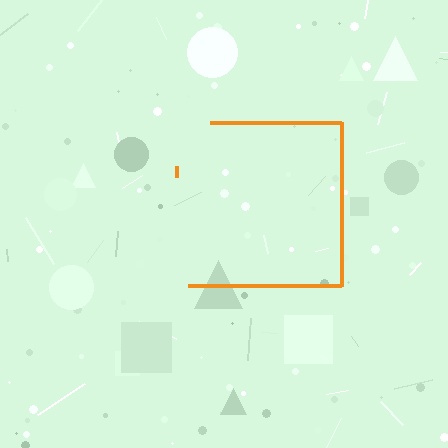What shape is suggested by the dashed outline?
The dashed outline suggests a square.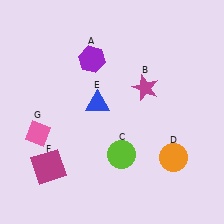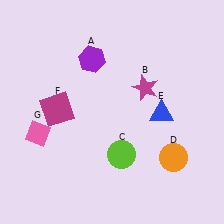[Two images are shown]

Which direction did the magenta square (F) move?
The magenta square (F) moved up.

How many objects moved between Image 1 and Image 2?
2 objects moved between the two images.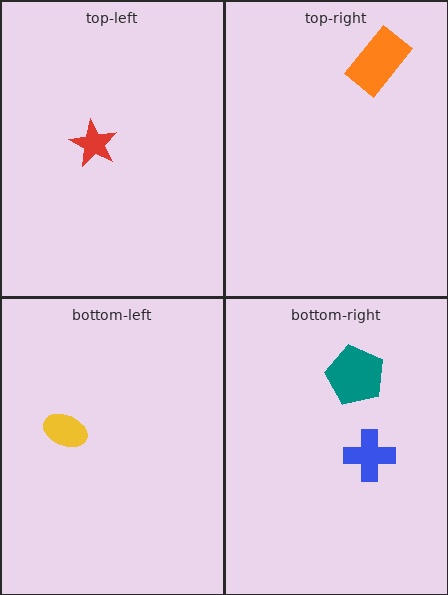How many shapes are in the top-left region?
1.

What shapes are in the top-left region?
The red star.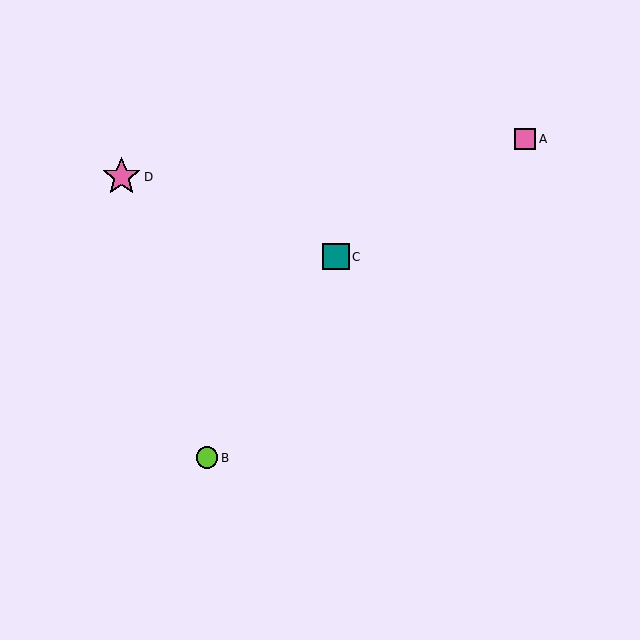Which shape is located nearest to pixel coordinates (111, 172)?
The pink star (labeled D) at (121, 177) is nearest to that location.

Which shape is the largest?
The pink star (labeled D) is the largest.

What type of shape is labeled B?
Shape B is a lime circle.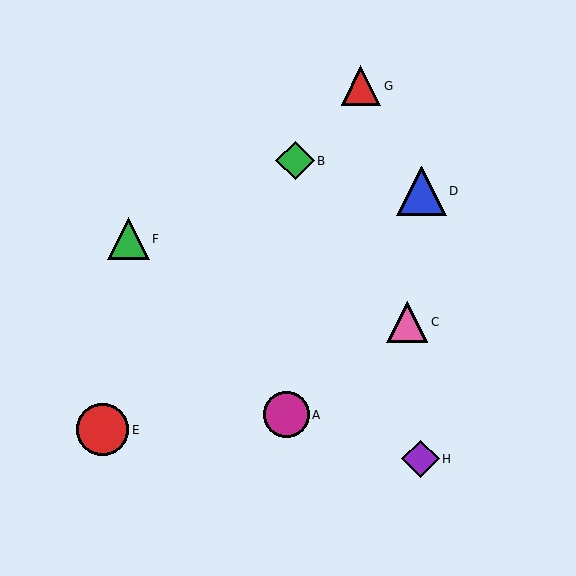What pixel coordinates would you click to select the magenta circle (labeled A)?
Click at (286, 415) to select the magenta circle A.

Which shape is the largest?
The red circle (labeled E) is the largest.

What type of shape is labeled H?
Shape H is a purple diamond.